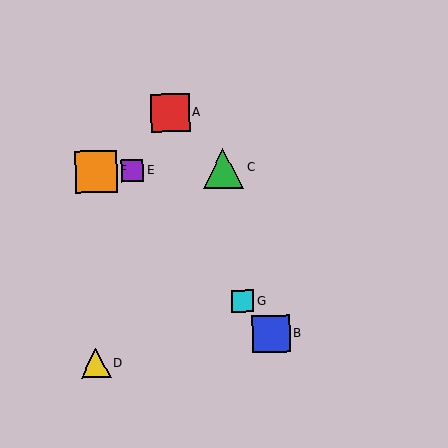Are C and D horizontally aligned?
No, C is at y≈168 and D is at y≈363.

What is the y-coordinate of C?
Object C is at y≈168.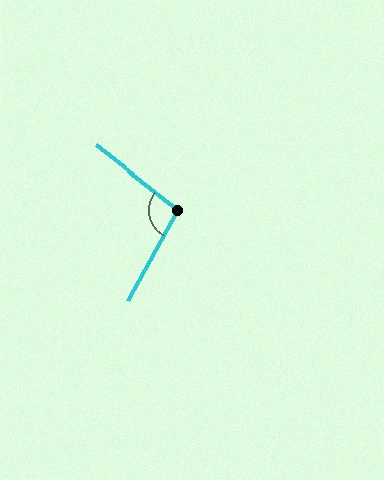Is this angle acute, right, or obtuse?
It is obtuse.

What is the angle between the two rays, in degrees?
Approximately 99 degrees.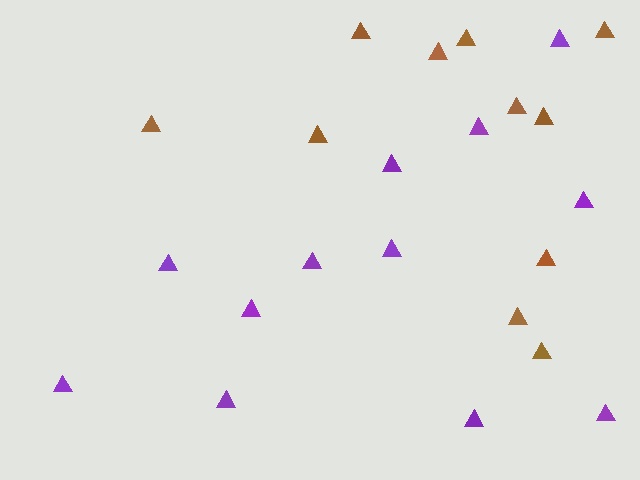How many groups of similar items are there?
There are 2 groups: one group of purple triangles (12) and one group of brown triangles (11).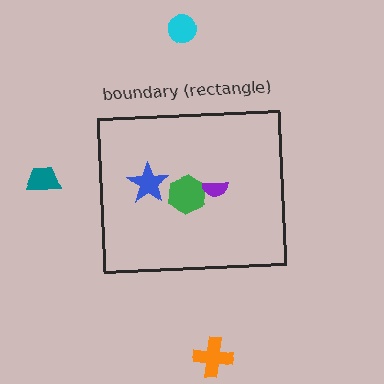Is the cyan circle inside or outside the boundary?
Outside.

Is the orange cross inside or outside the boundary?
Outside.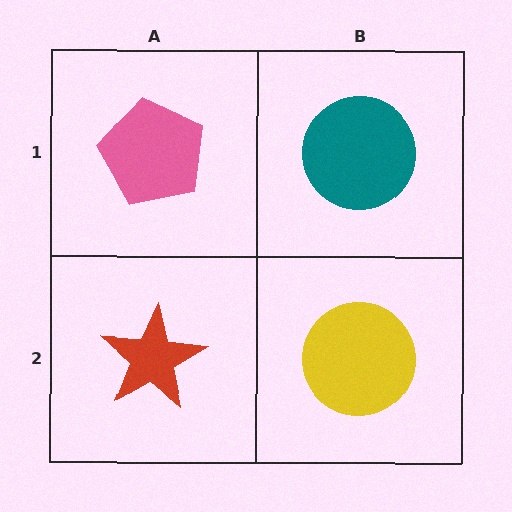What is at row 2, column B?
A yellow circle.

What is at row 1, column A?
A pink pentagon.